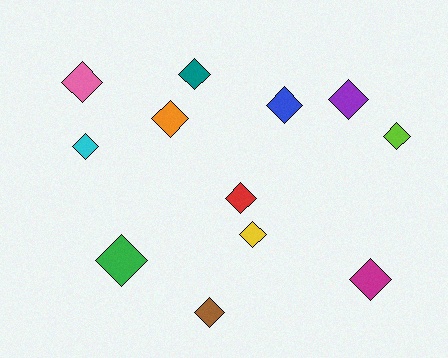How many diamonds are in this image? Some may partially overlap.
There are 12 diamonds.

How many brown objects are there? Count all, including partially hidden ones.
There is 1 brown object.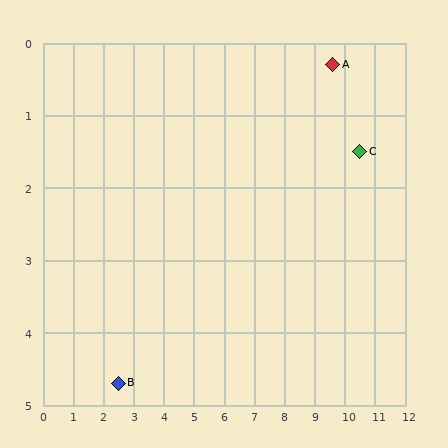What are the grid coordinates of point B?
Point B is at approximately (2.5, 4.7).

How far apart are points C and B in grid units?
Points C and B are about 8.6 grid units apart.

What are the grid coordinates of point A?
Point A is at approximately (9.6, 0.3).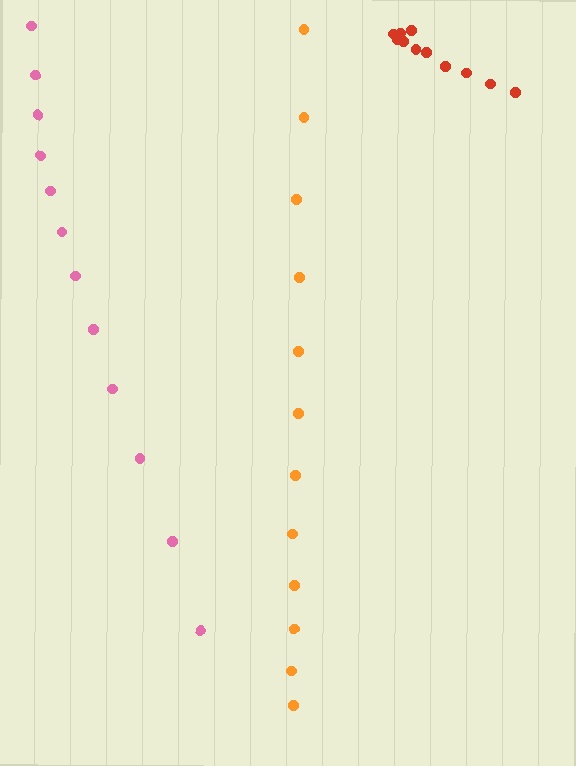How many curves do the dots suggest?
There are 3 distinct paths.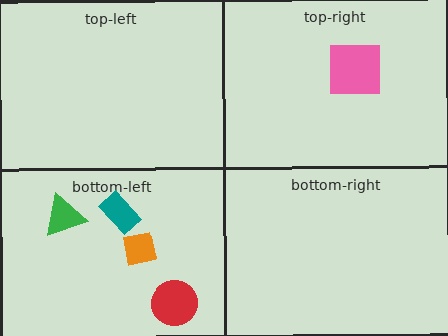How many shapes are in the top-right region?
1.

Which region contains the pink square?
The top-right region.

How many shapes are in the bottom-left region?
4.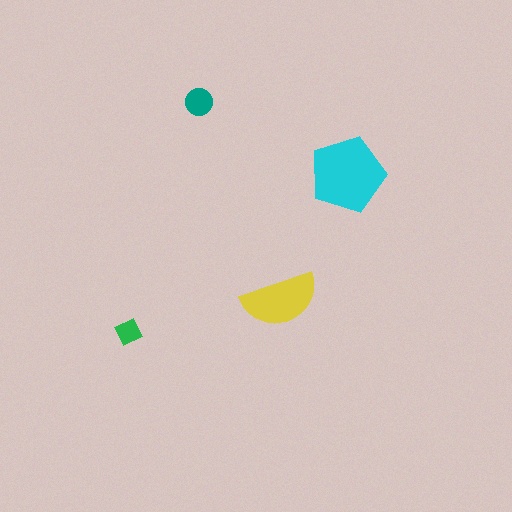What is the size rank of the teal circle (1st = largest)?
3rd.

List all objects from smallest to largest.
The green diamond, the teal circle, the yellow semicircle, the cyan pentagon.